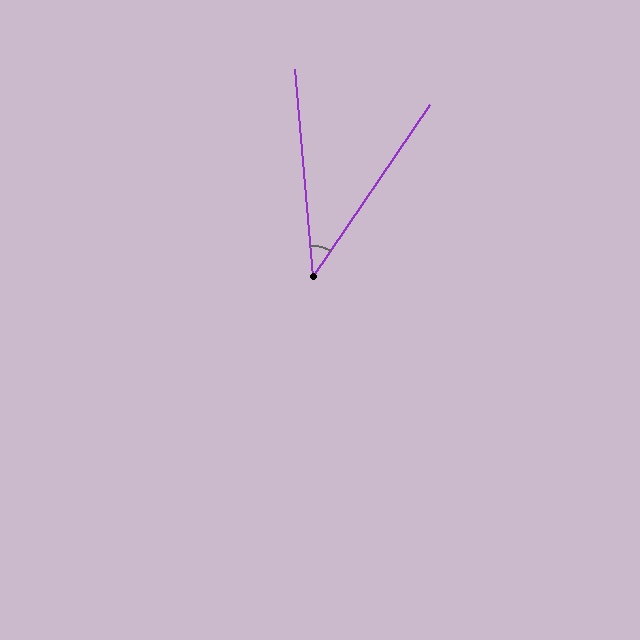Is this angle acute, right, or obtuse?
It is acute.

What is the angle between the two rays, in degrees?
Approximately 39 degrees.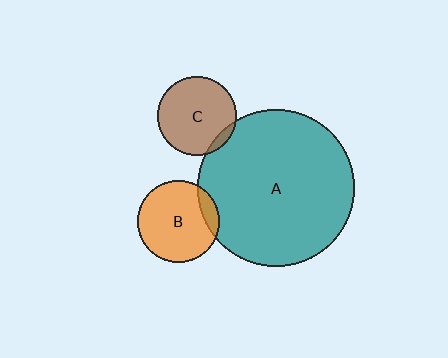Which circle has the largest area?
Circle A (teal).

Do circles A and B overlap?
Yes.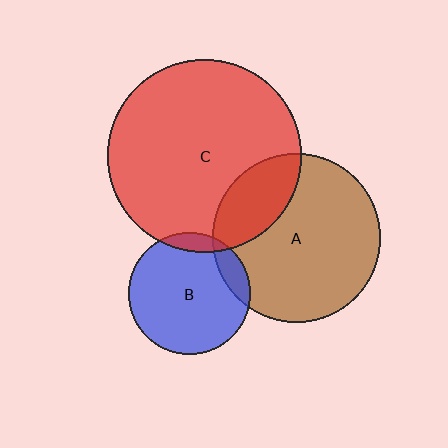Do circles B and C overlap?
Yes.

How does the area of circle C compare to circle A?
Approximately 1.3 times.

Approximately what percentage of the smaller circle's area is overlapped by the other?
Approximately 10%.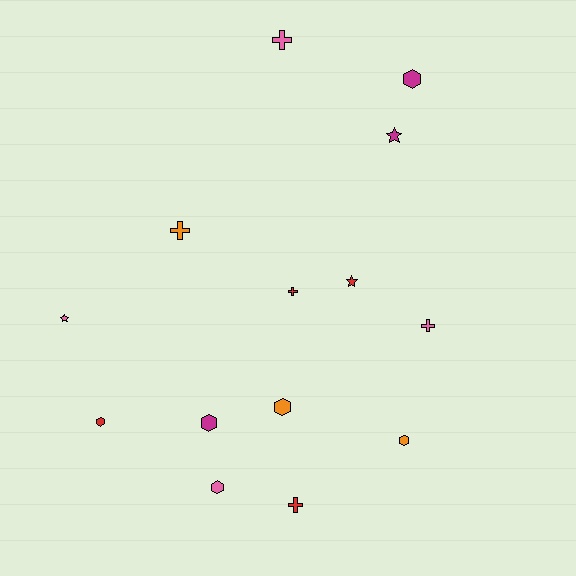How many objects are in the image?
There are 14 objects.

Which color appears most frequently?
Red, with 4 objects.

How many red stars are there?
There is 1 red star.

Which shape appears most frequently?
Hexagon, with 6 objects.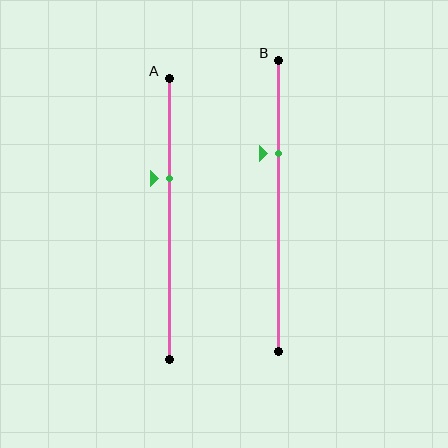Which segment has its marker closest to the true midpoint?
Segment A has its marker closest to the true midpoint.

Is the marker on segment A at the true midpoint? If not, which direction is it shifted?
No, the marker on segment A is shifted upward by about 15% of the segment length.